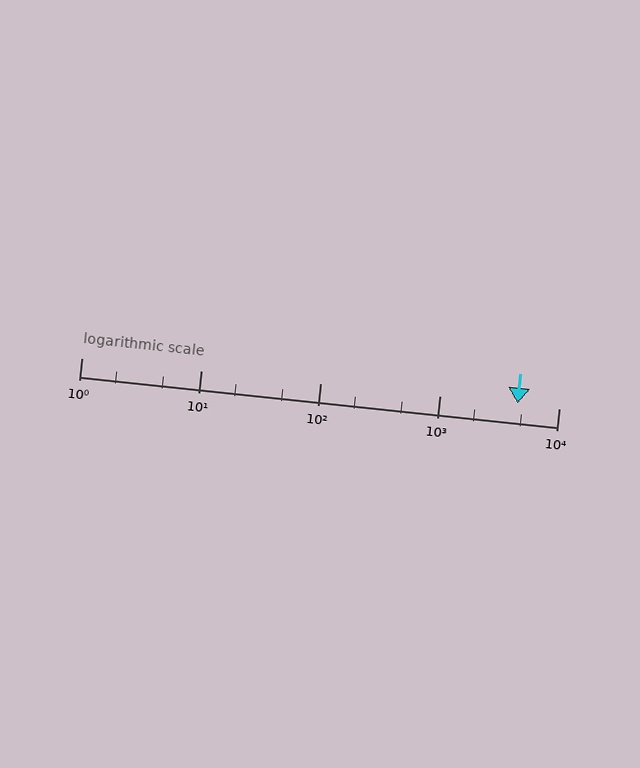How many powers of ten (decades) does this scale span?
The scale spans 4 decades, from 1 to 10000.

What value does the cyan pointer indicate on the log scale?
The pointer indicates approximately 4500.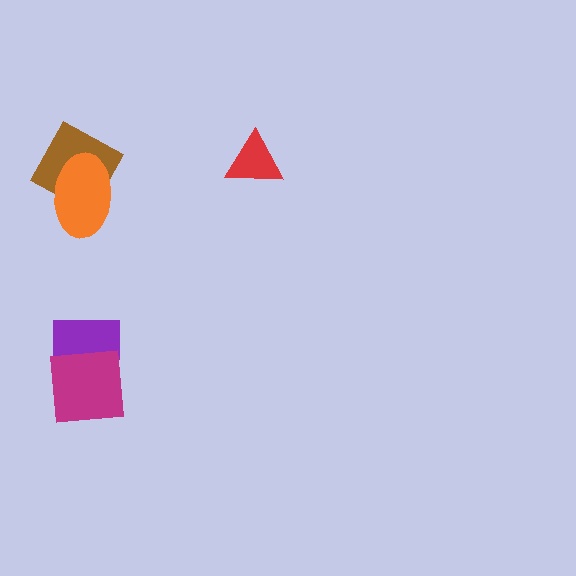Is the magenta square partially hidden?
No, no other shape covers it.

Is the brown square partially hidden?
Yes, it is partially covered by another shape.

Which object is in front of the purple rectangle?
The magenta square is in front of the purple rectangle.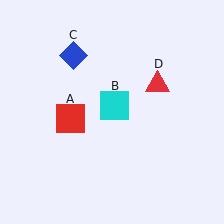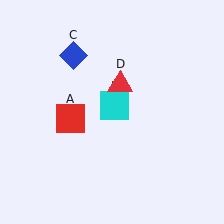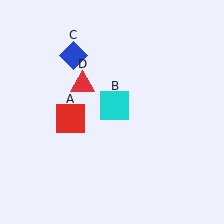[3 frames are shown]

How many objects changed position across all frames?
1 object changed position: red triangle (object D).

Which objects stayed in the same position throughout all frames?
Red square (object A) and cyan square (object B) and blue diamond (object C) remained stationary.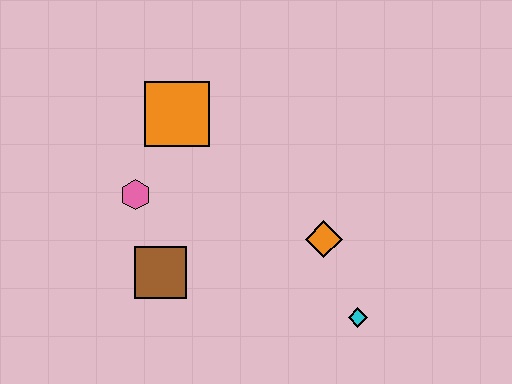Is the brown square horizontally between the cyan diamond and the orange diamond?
No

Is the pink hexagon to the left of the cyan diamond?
Yes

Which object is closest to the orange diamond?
The cyan diamond is closest to the orange diamond.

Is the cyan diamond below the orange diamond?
Yes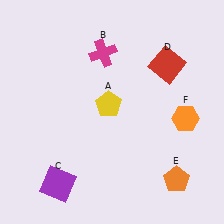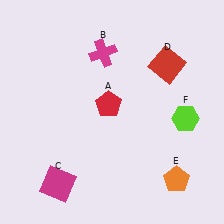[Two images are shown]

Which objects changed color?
A changed from yellow to red. C changed from purple to magenta. F changed from orange to lime.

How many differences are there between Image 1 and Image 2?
There are 3 differences between the two images.